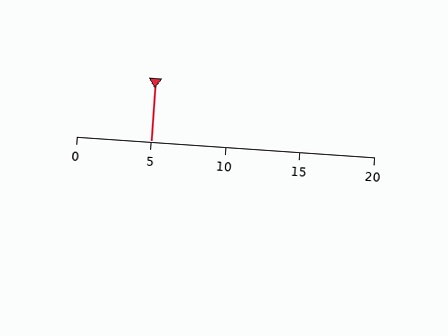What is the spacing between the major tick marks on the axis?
The major ticks are spaced 5 apart.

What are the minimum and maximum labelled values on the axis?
The axis runs from 0 to 20.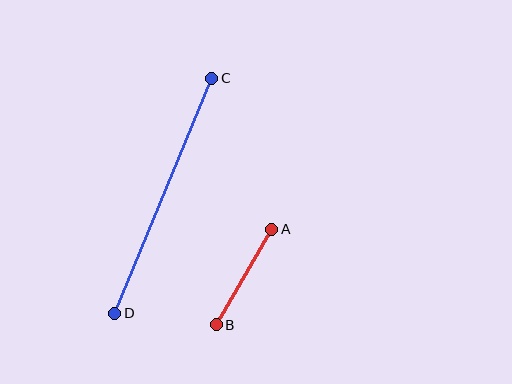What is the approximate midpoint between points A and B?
The midpoint is at approximately (244, 277) pixels.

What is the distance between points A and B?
The distance is approximately 110 pixels.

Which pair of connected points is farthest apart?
Points C and D are farthest apart.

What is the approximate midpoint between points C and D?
The midpoint is at approximately (163, 196) pixels.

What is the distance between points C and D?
The distance is approximately 254 pixels.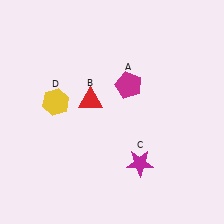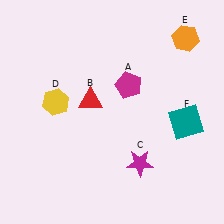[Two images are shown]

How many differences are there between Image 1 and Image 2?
There are 2 differences between the two images.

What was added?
An orange hexagon (E), a teal square (F) were added in Image 2.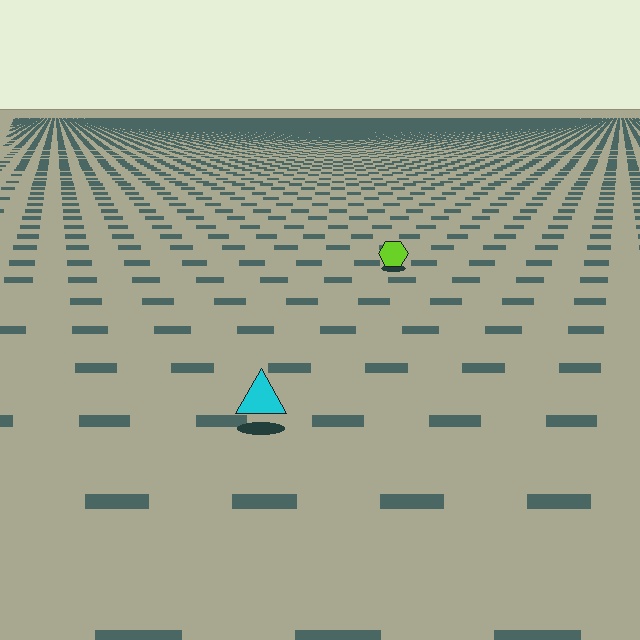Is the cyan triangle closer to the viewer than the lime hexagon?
Yes. The cyan triangle is closer — you can tell from the texture gradient: the ground texture is coarser near it.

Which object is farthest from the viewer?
The lime hexagon is farthest from the viewer. It appears smaller and the ground texture around it is denser.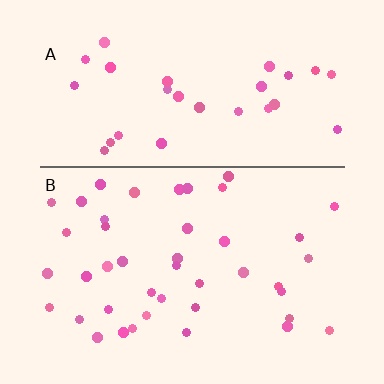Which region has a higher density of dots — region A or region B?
B (the bottom).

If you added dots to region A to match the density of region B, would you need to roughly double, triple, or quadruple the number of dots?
Approximately double.